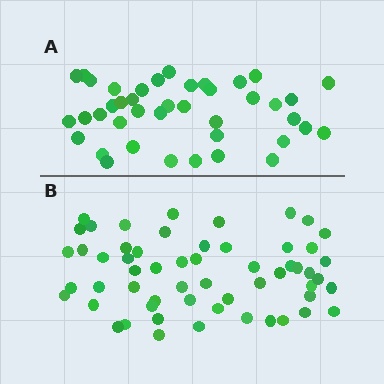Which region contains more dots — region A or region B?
Region B (the bottom region) has more dots.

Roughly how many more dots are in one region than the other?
Region B has approximately 15 more dots than region A.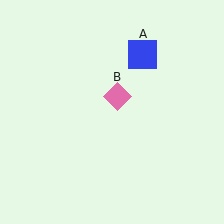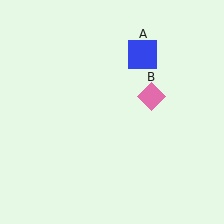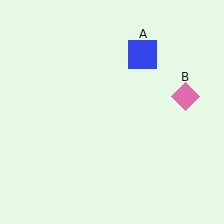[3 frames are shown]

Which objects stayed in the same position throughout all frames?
Blue square (object A) remained stationary.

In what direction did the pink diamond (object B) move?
The pink diamond (object B) moved right.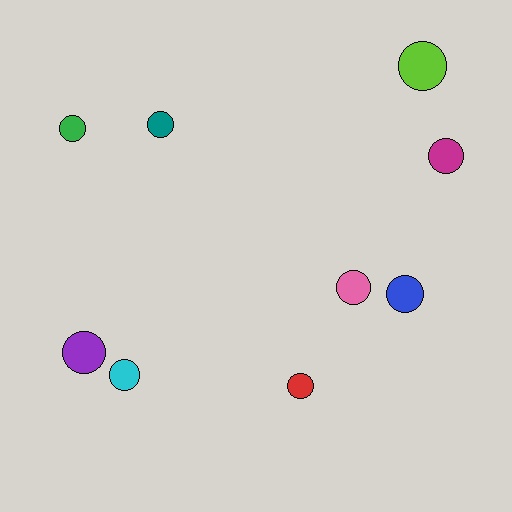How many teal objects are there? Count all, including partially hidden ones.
There is 1 teal object.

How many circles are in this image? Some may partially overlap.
There are 9 circles.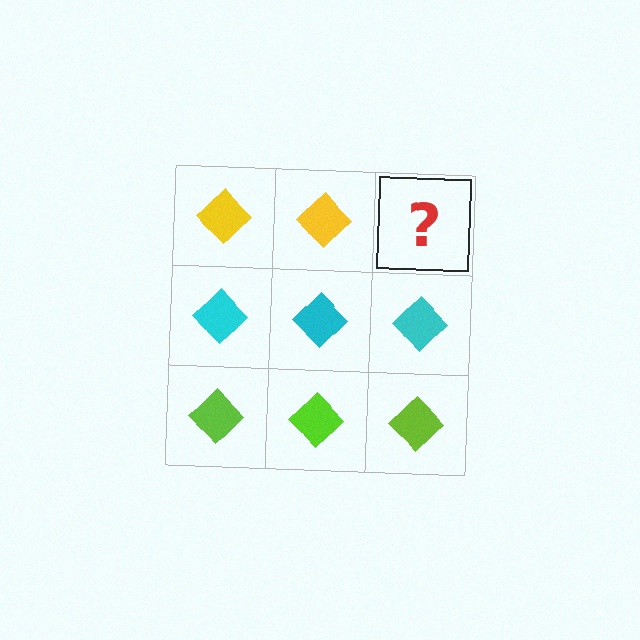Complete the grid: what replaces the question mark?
The question mark should be replaced with a yellow diamond.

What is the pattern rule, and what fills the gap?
The rule is that each row has a consistent color. The gap should be filled with a yellow diamond.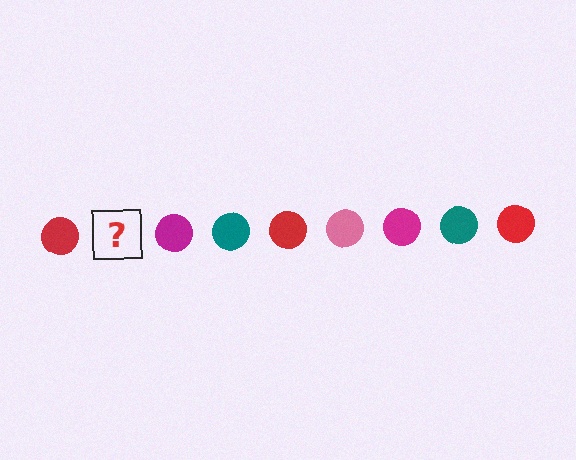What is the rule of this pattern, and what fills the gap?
The rule is that the pattern cycles through red, pink, magenta, teal circles. The gap should be filled with a pink circle.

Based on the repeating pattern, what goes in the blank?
The blank should be a pink circle.